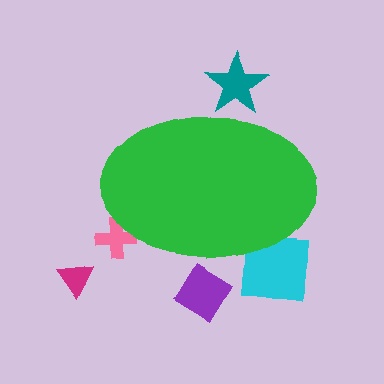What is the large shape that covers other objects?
A green ellipse.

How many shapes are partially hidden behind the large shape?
4 shapes are partially hidden.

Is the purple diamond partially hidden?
Yes, the purple diamond is partially hidden behind the green ellipse.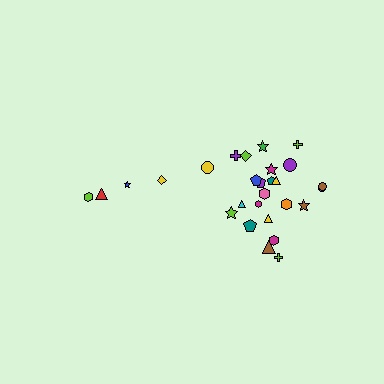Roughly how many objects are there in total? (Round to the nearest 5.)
Roughly 30 objects in total.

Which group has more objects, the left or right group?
The right group.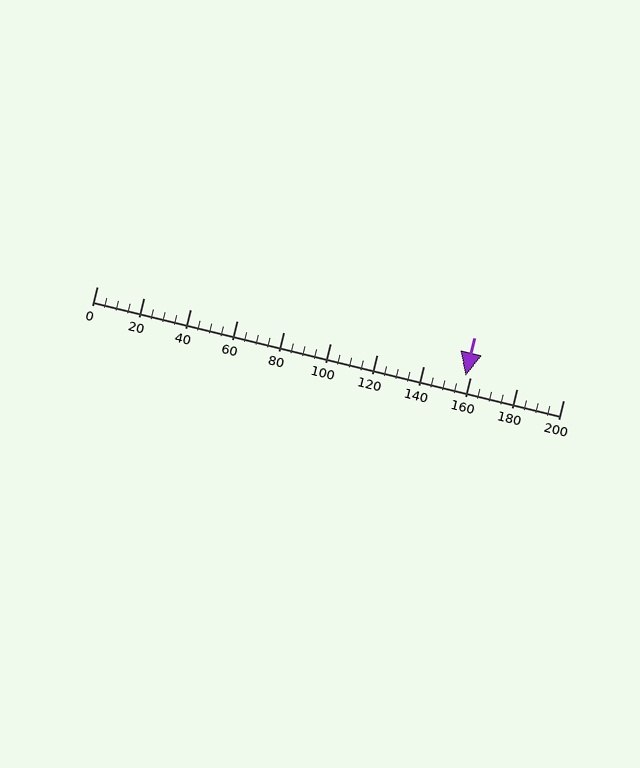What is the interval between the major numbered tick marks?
The major tick marks are spaced 20 units apart.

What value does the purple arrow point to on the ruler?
The purple arrow points to approximately 158.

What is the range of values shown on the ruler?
The ruler shows values from 0 to 200.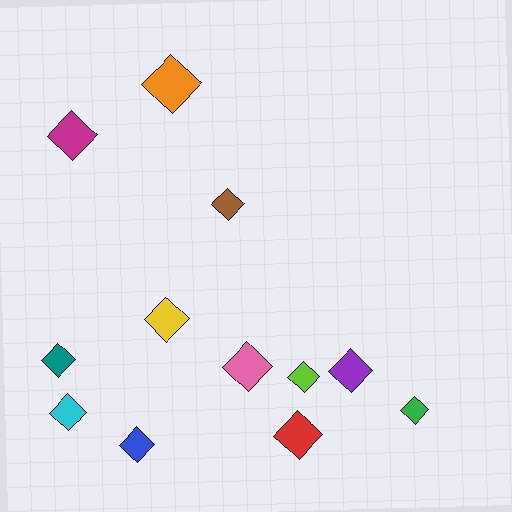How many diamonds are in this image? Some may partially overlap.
There are 12 diamonds.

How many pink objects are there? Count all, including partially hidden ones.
There is 1 pink object.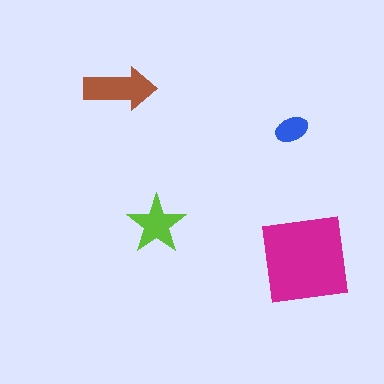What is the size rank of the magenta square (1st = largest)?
1st.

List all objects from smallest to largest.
The blue ellipse, the lime star, the brown arrow, the magenta square.